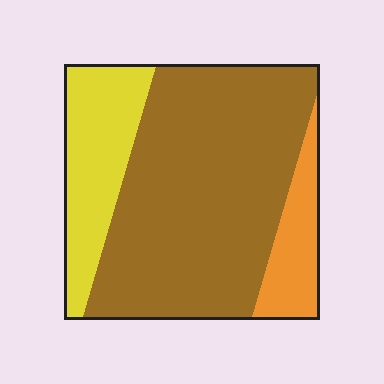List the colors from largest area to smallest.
From largest to smallest: brown, yellow, orange.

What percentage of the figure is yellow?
Yellow takes up about one fifth (1/5) of the figure.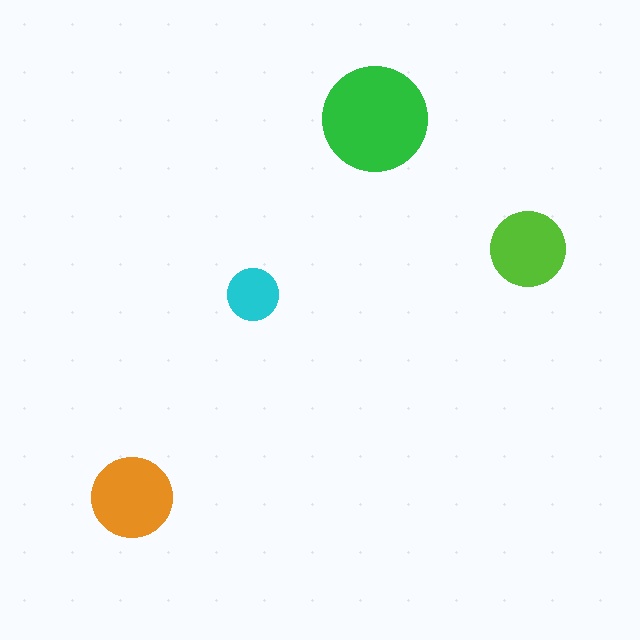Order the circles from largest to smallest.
the green one, the orange one, the lime one, the cyan one.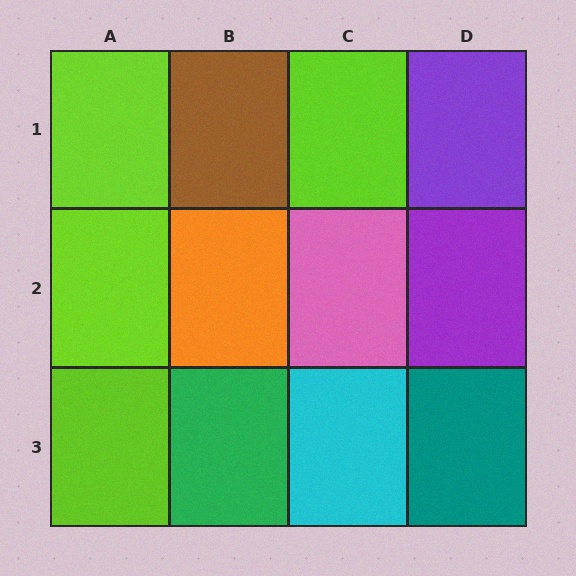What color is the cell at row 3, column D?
Teal.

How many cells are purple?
2 cells are purple.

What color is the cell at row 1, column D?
Purple.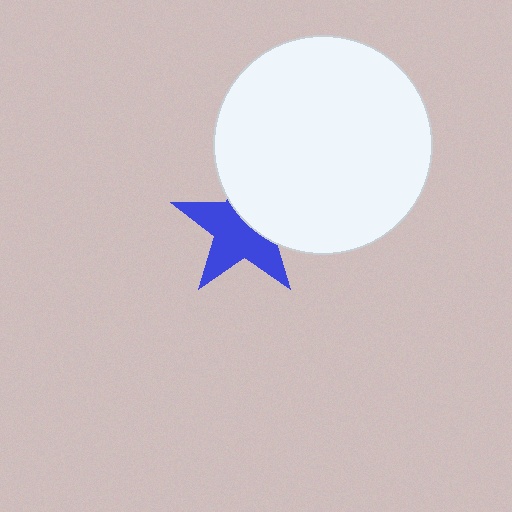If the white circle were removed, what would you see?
You would see the complete blue star.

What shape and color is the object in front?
The object in front is a white circle.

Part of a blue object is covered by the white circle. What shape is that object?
It is a star.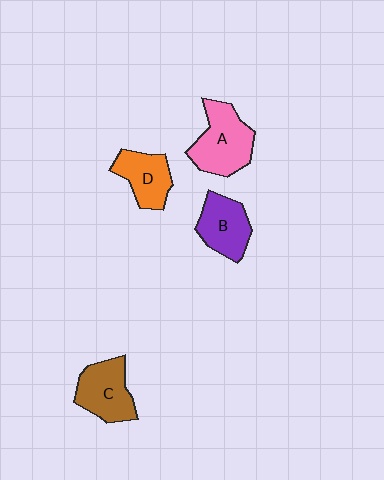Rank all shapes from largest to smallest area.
From largest to smallest: A (pink), C (brown), B (purple), D (orange).